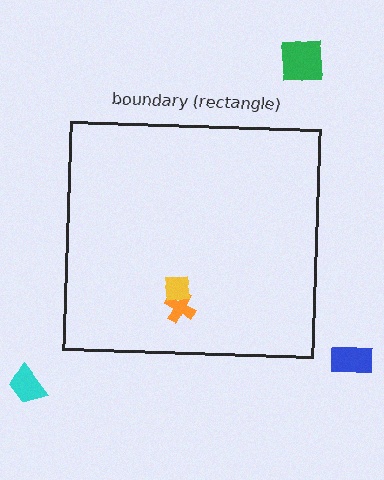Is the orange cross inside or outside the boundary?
Inside.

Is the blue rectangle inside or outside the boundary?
Outside.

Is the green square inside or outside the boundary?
Outside.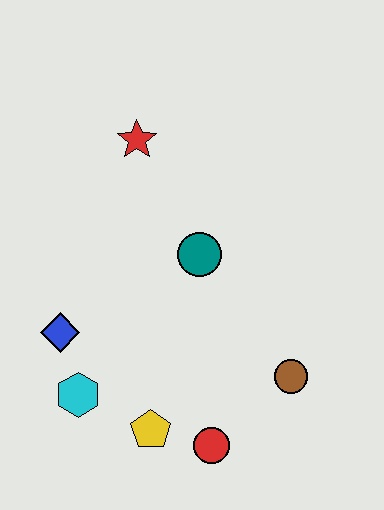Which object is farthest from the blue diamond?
The brown circle is farthest from the blue diamond.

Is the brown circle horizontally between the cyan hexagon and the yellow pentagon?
No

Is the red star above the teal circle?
Yes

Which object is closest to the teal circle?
The red star is closest to the teal circle.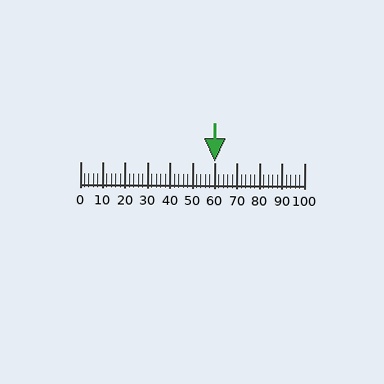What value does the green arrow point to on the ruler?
The green arrow points to approximately 60.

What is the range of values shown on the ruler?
The ruler shows values from 0 to 100.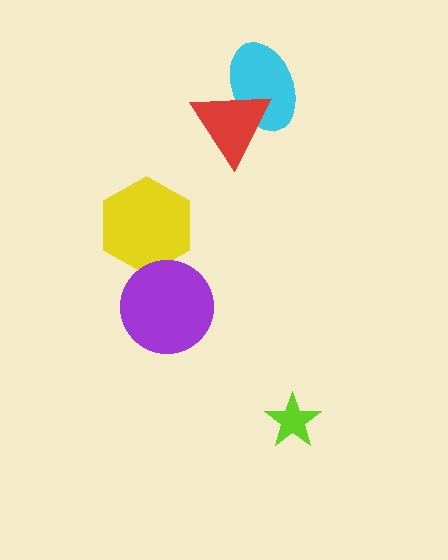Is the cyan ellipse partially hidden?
Yes, it is partially covered by another shape.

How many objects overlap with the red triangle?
1 object overlaps with the red triangle.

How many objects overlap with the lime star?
0 objects overlap with the lime star.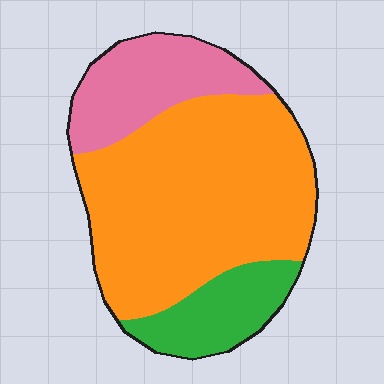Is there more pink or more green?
Pink.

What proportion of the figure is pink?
Pink takes up about one fifth (1/5) of the figure.